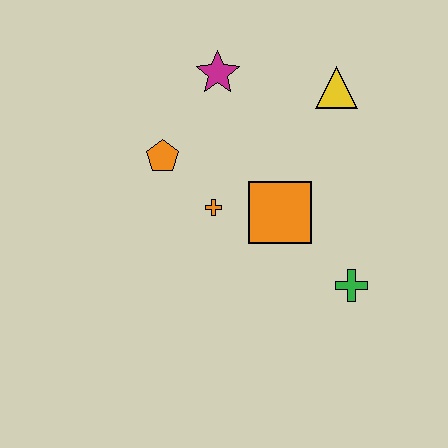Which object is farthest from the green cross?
The magenta star is farthest from the green cross.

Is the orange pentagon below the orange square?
No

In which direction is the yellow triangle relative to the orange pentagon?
The yellow triangle is to the right of the orange pentagon.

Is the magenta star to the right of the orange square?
No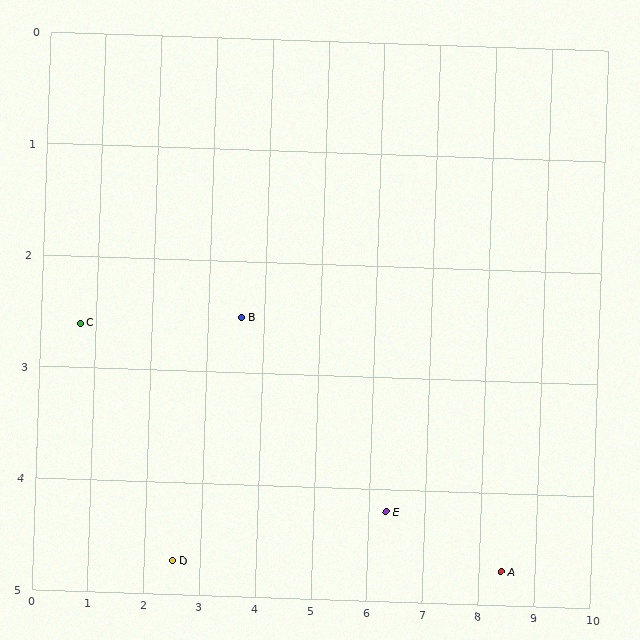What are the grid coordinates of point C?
Point C is at approximately (0.7, 2.6).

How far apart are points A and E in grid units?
Points A and E are about 2.2 grid units apart.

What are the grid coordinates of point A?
Point A is at approximately (8.4, 4.7).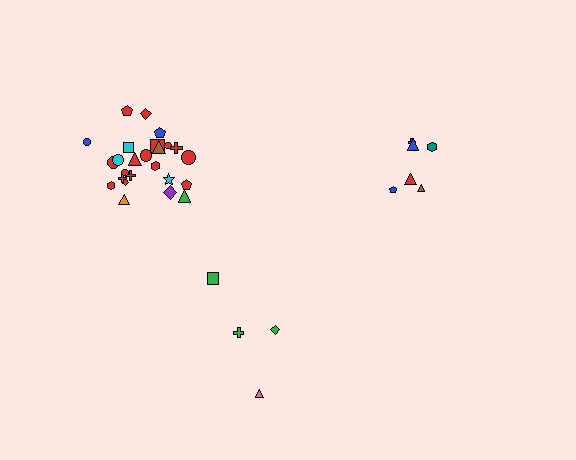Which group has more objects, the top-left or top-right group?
The top-left group.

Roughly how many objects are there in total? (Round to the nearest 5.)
Roughly 35 objects in total.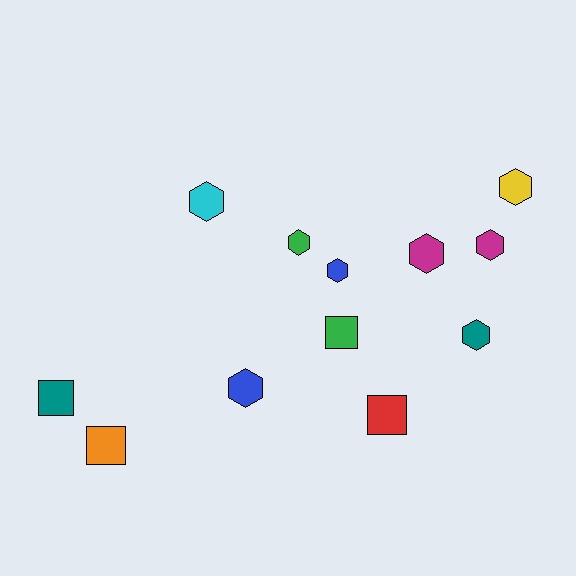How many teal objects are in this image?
There are 2 teal objects.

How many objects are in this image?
There are 12 objects.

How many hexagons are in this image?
There are 8 hexagons.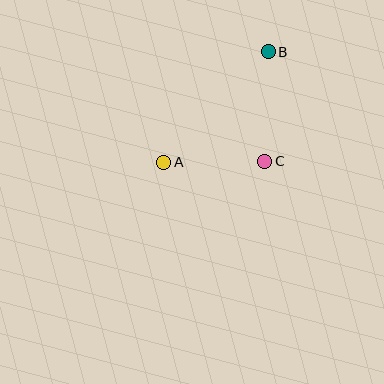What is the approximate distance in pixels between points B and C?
The distance between B and C is approximately 109 pixels.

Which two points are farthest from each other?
Points A and B are farthest from each other.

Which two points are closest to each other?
Points A and C are closest to each other.